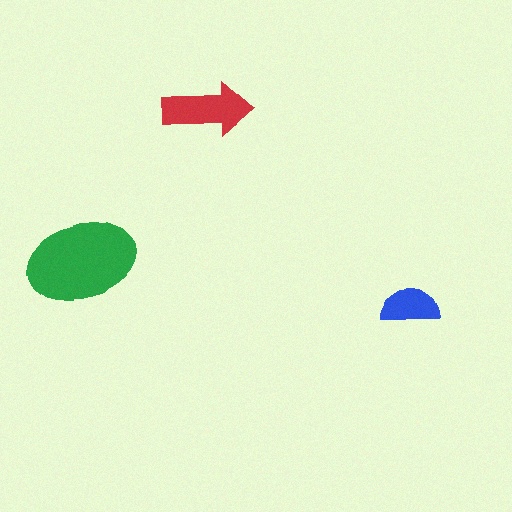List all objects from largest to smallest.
The green ellipse, the red arrow, the blue semicircle.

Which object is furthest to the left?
The green ellipse is leftmost.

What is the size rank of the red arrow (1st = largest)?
2nd.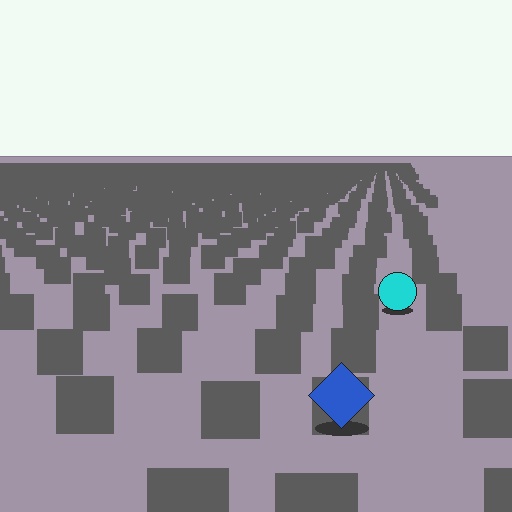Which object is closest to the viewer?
The blue diamond is closest. The texture marks near it are larger and more spread out.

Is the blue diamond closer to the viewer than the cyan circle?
Yes. The blue diamond is closer — you can tell from the texture gradient: the ground texture is coarser near it.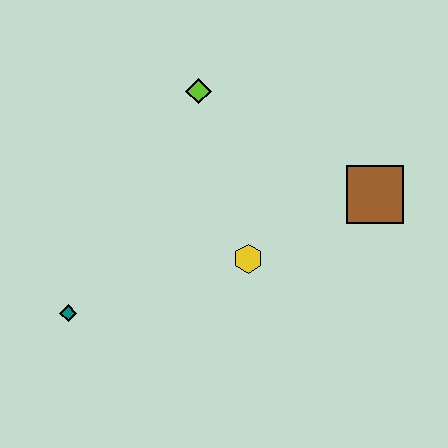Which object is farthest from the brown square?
The teal diamond is farthest from the brown square.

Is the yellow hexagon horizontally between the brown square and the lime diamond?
Yes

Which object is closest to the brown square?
The yellow hexagon is closest to the brown square.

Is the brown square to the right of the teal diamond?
Yes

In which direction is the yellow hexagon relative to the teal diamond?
The yellow hexagon is to the right of the teal diamond.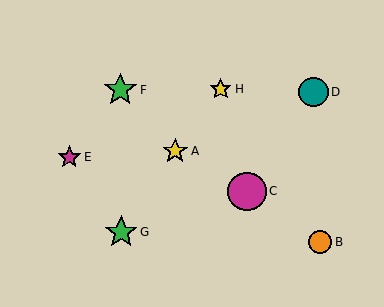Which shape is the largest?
The magenta circle (labeled C) is the largest.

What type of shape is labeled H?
Shape H is a yellow star.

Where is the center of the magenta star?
The center of the magenta star is at (69, 157).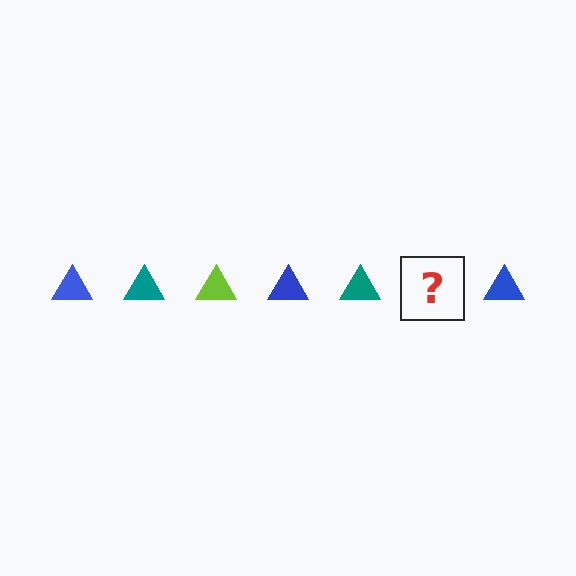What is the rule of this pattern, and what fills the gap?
The rule is that the pattern cycles through blue, teal, lime triangles. The gap should be filled with a lime triangle.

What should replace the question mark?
The question mark should be replaced with a lime triangle.